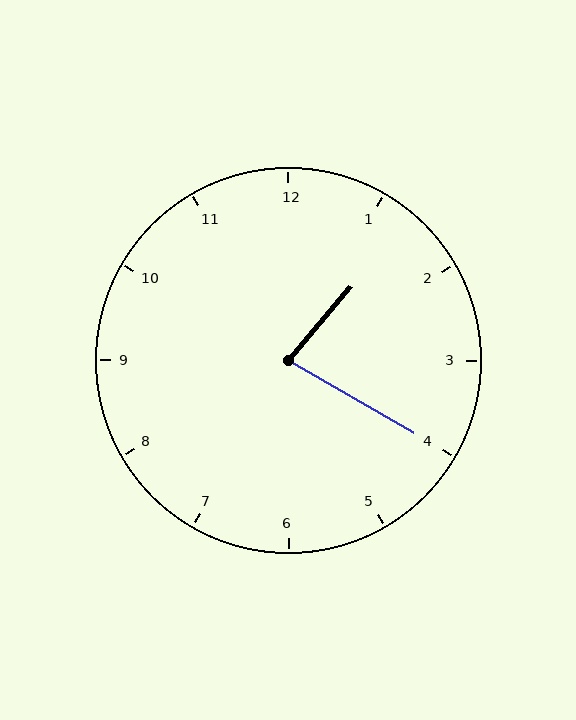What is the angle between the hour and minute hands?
Approximately 80 degrees.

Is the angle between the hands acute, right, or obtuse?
It is acute.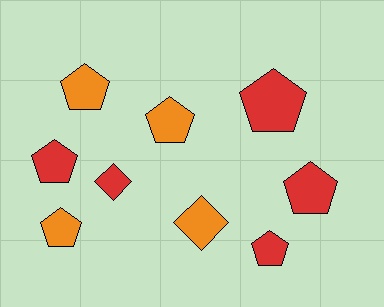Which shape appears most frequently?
Pentagon, with 7 objects.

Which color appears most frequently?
Red, with 5 objects.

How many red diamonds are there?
There is 1 red diamond.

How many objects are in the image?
There are 9 objects.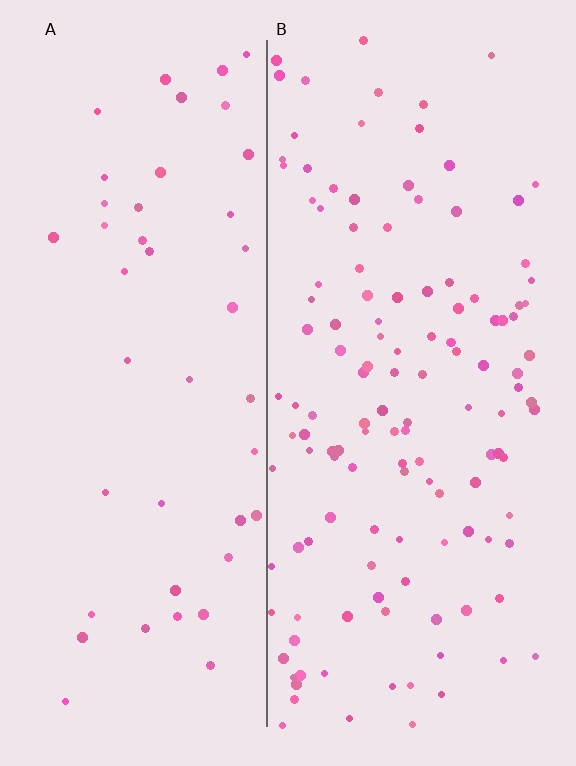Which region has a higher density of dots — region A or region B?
B (the right).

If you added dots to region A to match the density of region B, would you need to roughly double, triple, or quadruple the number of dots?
Approximately triple.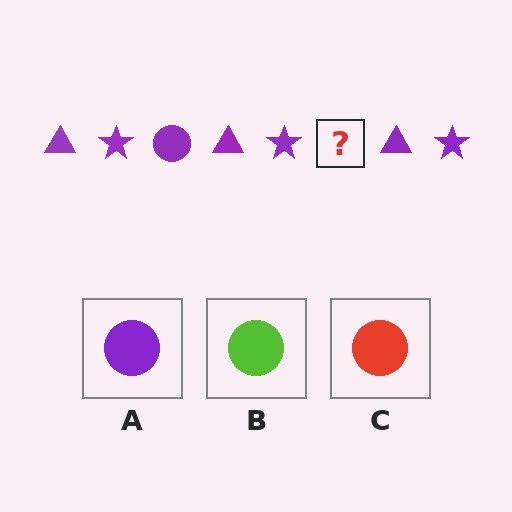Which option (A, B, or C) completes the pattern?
A.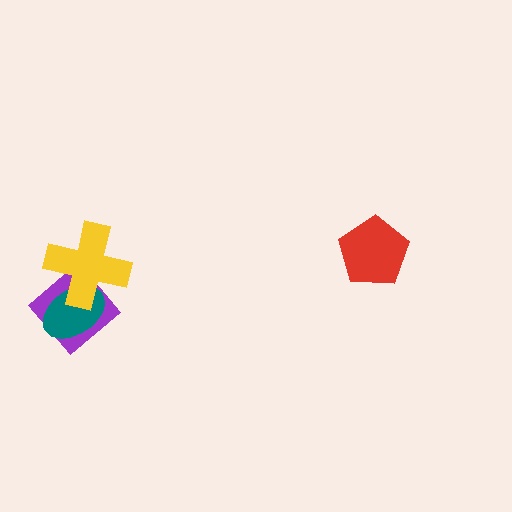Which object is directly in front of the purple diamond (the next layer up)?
The teal ellipse is directly in front of the purple diamond.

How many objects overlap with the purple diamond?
2 objects overlap with the purple diamond.